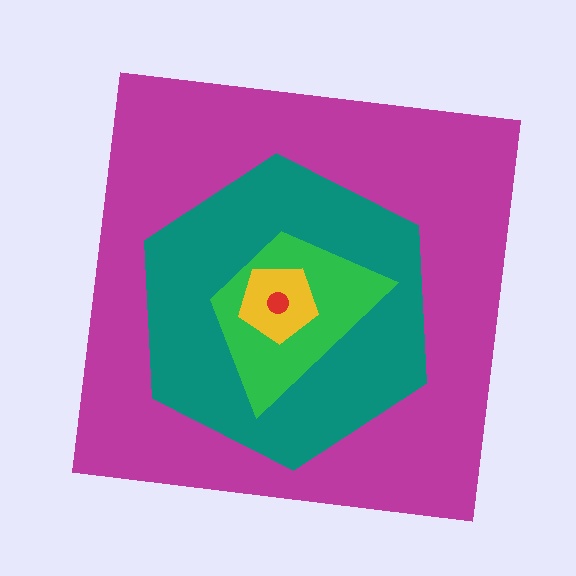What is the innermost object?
The red circle.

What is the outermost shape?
The magenta square.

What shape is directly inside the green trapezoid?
The yellow pentagon.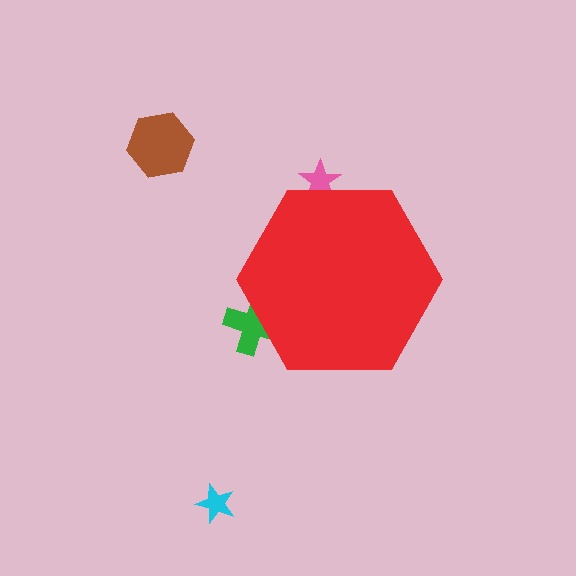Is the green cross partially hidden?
Yes, the green cross is partially hidden behind the red hexagon.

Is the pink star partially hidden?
Yes, the pink star is partially hidden behind the red hexagon.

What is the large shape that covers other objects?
A red hexagon.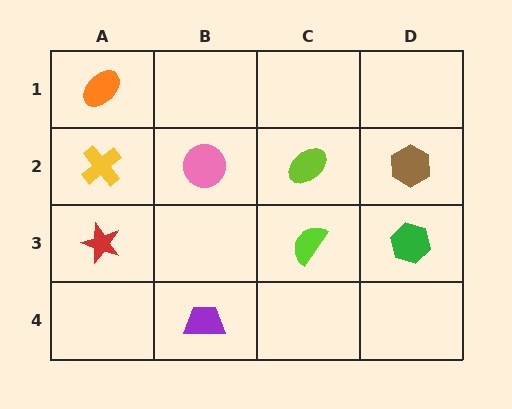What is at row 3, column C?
A lime semicircle.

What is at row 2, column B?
A pink circle.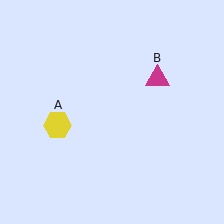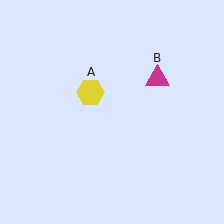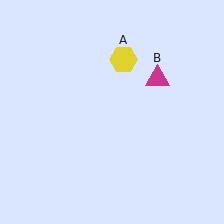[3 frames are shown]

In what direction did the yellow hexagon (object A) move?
The yellow hexagon (object A) moved up and to the right.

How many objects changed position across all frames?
1 object changed position: yellow hexagon (object A).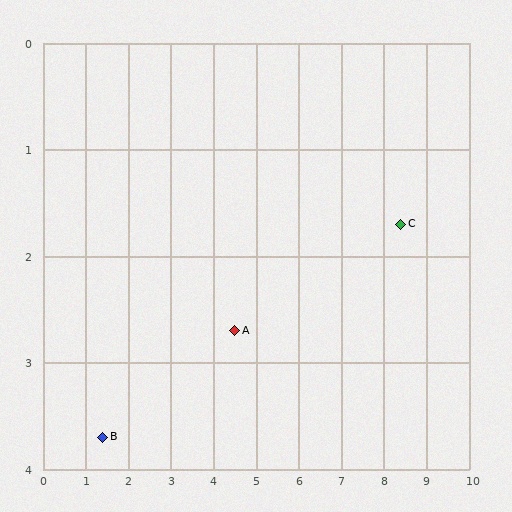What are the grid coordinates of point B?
Point B is at approximately (1.4, 3.7).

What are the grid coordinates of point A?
Point A is at approximately (4.5, 2.7).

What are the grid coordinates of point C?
Point C is at approximately (8.4, 1.7).